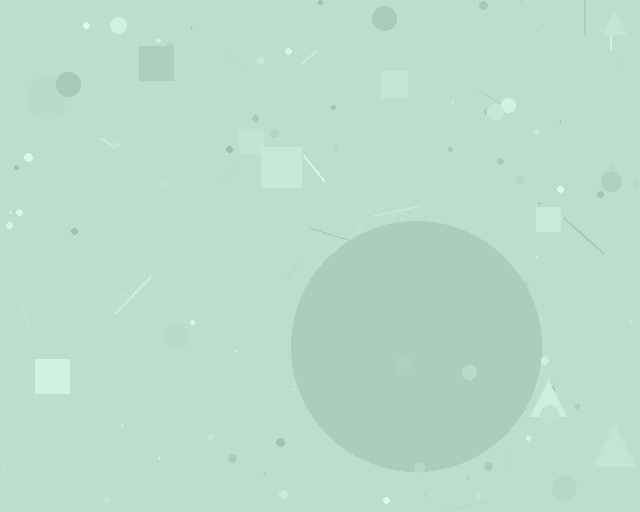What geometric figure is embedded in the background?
A circle is embedded in the background.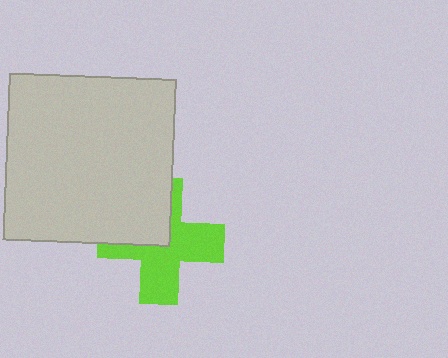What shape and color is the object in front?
The object in front is a light gray square.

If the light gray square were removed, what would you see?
You would see the complete lime cross.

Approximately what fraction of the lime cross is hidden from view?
Roughly 38% of the lime cross is hidden behind the light gray square.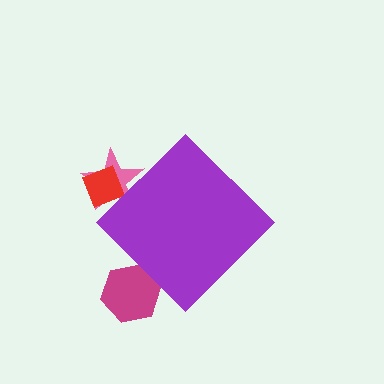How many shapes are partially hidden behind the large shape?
3 shapes are partially hidden.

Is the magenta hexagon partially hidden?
Yes, the magenta hexagon is partially hidden behind the purple diamond.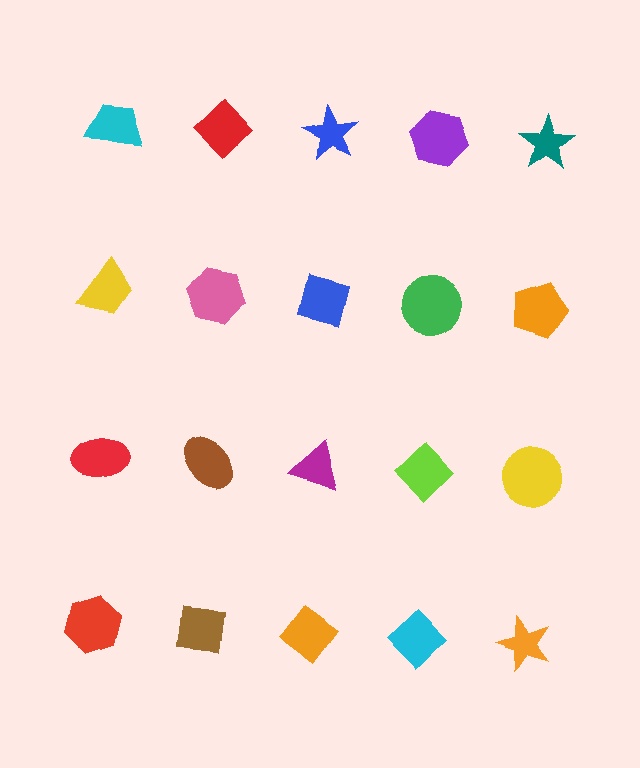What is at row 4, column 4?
A cyan diamond.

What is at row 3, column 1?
A red ellipse.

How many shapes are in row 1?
5 shapes.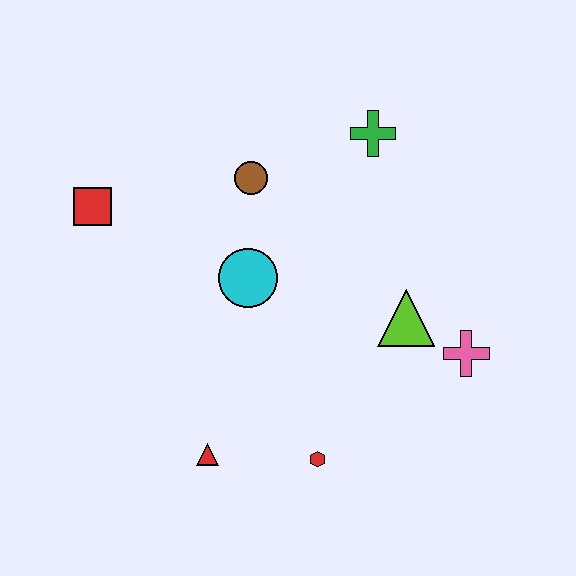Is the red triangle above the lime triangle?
No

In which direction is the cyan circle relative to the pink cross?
The cyan circle is to the left of the pink cross.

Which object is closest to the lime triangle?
The pink cross is closest to the lime triangle.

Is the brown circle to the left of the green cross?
Yes